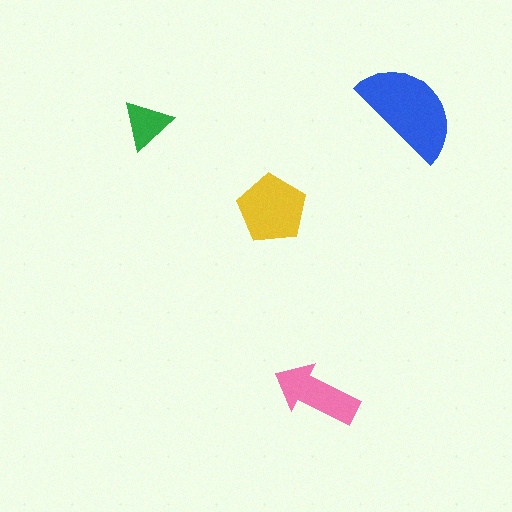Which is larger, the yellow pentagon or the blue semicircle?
The blue semicircle.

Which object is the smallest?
The green triangle.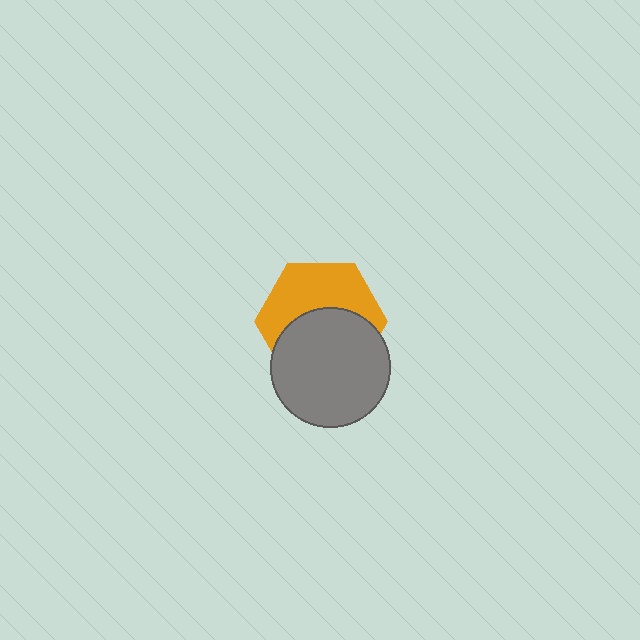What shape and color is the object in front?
The object in front is a gray circle.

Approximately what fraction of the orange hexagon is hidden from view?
Roughly 51% of the orange hexagon is hidden behind the gray circle.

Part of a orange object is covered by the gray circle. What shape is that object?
It is a hexagon.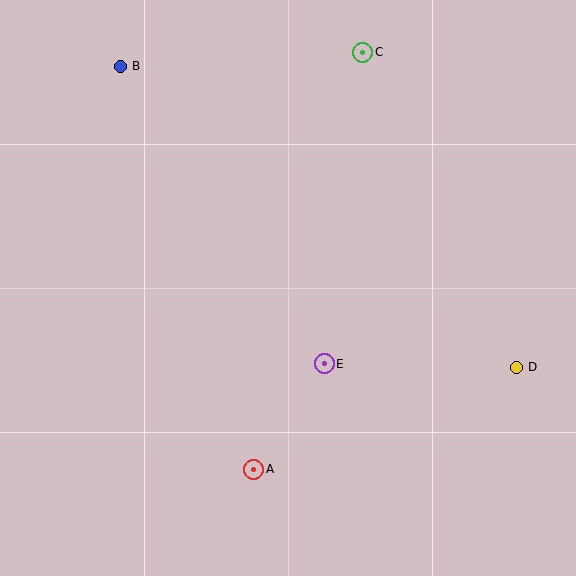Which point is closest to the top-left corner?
Point B is closest to the top-left corner.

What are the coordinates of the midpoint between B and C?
The midpoint between B and C is at (242, 59).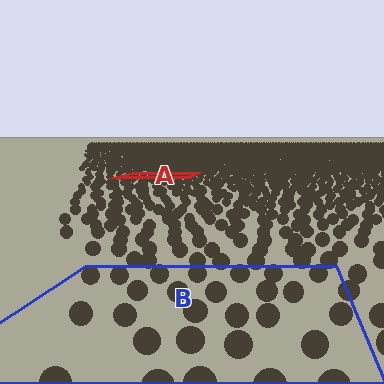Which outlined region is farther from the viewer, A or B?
Region A is farther from the viewer — the texture elements inside it appear smaller and more densely packed.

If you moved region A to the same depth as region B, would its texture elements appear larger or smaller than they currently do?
They would appear larger. At a closer depth, the same texture elements are projected at a bigger on-screen size.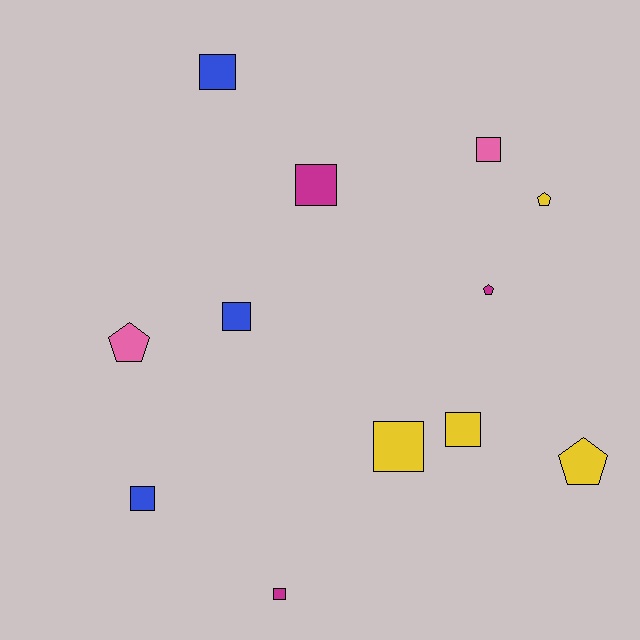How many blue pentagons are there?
There are no blue pentagons.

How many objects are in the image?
There are 12 objects.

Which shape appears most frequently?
Square, with 8 objects.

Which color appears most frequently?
Yellow, with 4 objects.